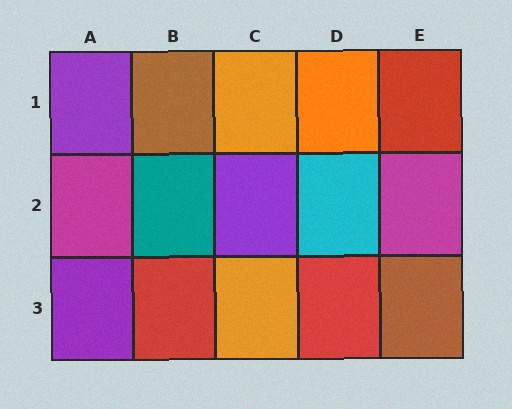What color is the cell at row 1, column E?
Red.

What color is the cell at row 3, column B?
Red.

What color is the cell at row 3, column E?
Brown.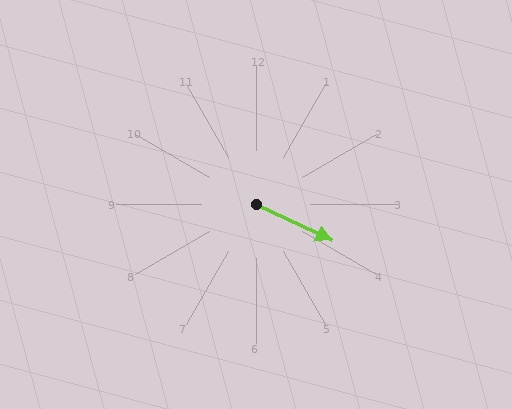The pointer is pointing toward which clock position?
Roughly 4 o'clock.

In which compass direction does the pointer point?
Southeast.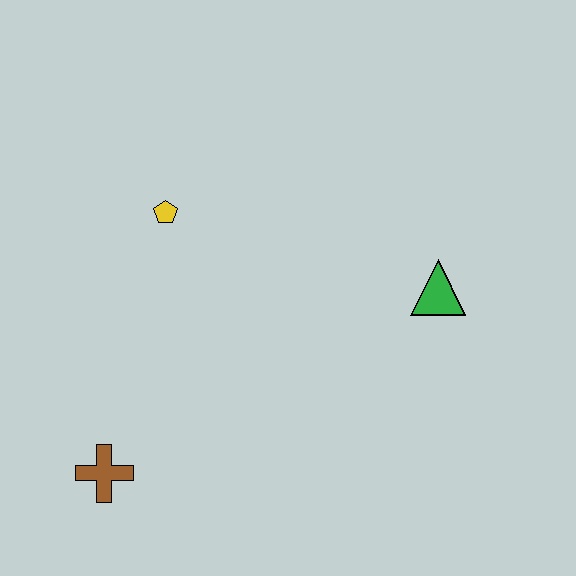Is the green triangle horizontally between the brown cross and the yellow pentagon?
No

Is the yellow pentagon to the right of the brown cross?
Yes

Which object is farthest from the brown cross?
The green triangle is farthest from the brown cross.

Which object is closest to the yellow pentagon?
The brown cross is closest to the yellow pentagon.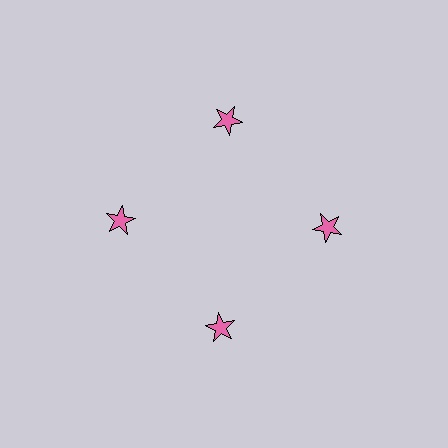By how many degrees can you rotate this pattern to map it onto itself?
The pattern maps onto itself every 90 degrees of rotation.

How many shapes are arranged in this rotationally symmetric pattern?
There are 4 shapes, arranged in 4 groups of 1.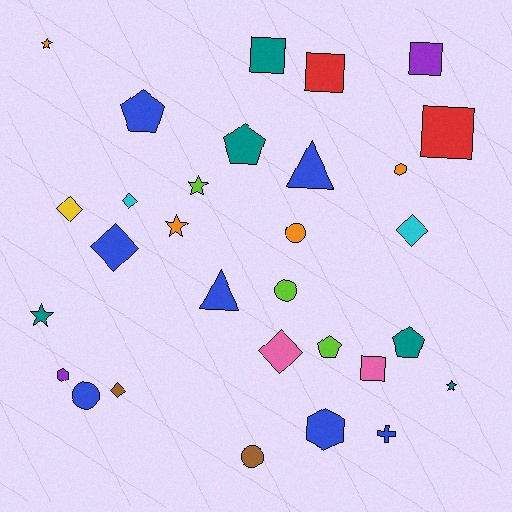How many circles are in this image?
There are 4 circles.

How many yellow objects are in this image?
There is 1 yellow object.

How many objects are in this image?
There are 30 objects.